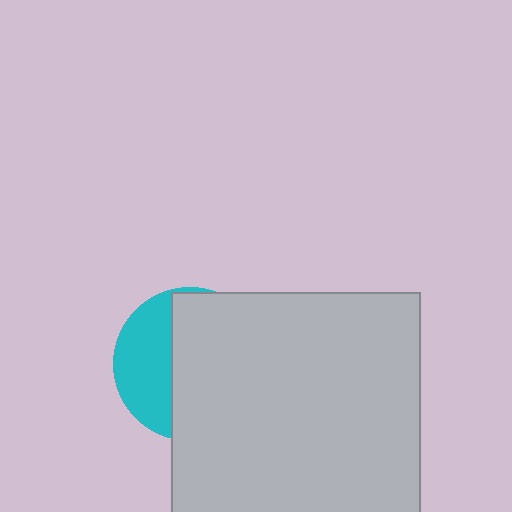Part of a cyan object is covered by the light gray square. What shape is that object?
It is a circle.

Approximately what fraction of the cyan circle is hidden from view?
Roughly 64% of the cyan circle is hidden behind the light gray square.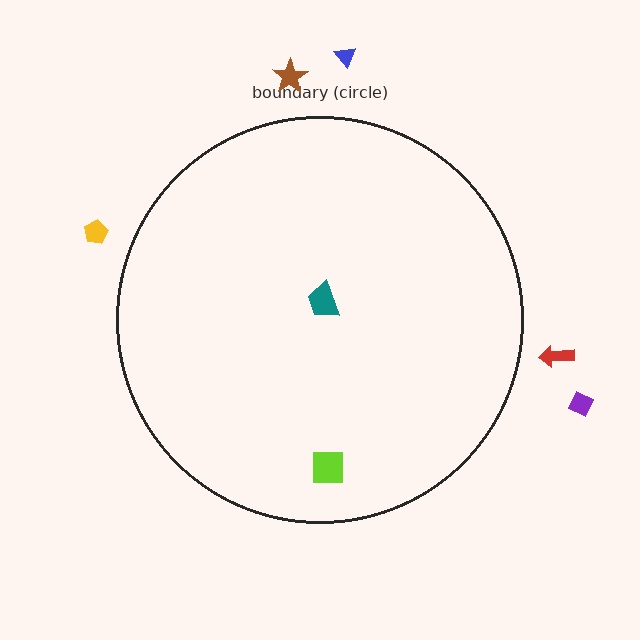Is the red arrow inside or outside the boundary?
Outside.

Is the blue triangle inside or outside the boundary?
Outside.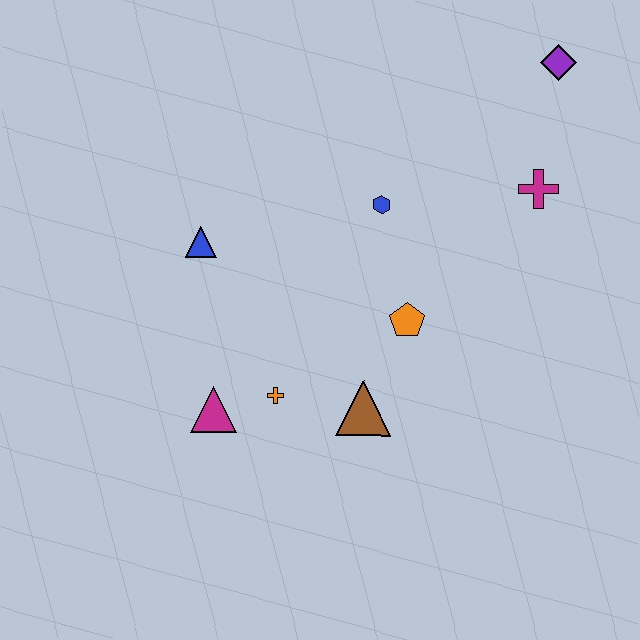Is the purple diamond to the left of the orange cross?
No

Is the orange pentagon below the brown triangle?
No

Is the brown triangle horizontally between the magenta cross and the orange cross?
Yes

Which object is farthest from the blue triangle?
The purple diamond is farthest from the blue triangle.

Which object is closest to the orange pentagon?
The brown triangle is closest to the orange pentagon.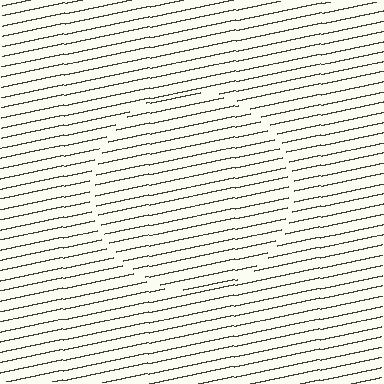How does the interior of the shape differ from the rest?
The interior of the shape contains the same grating, shifted by half a period — the contour is defined by the phase discontinuity where line-ends from the inner and outer gratings abut.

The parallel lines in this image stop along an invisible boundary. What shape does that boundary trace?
An illusory circle. The interior of the shape contains the same grating, shifted by half a period — the contour is defined by the phase discontinuity where line-ends from the inner and outer gratings abut.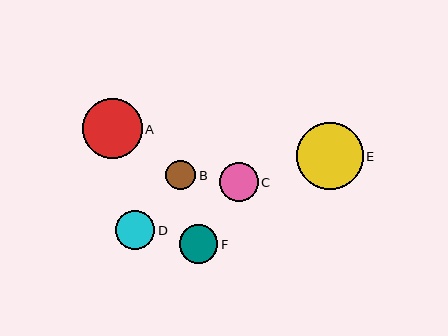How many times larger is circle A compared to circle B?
Circle A is approximately 2.0 times the size of circle B.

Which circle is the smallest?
Circle B is the smallest with a size of approximately 30 pixels.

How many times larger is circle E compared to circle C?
Circle E is approximately 1.7 times the size of circle C.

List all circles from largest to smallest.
From largest to smallest: E, A, D, C, F, B.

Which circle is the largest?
Circle E is the largest with a size of approximately 66 pixels.